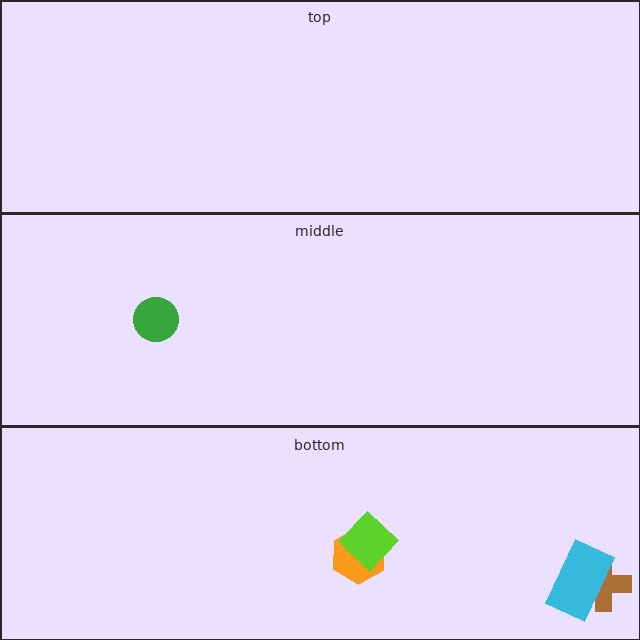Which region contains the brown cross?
The bottom region.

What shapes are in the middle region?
The green circle.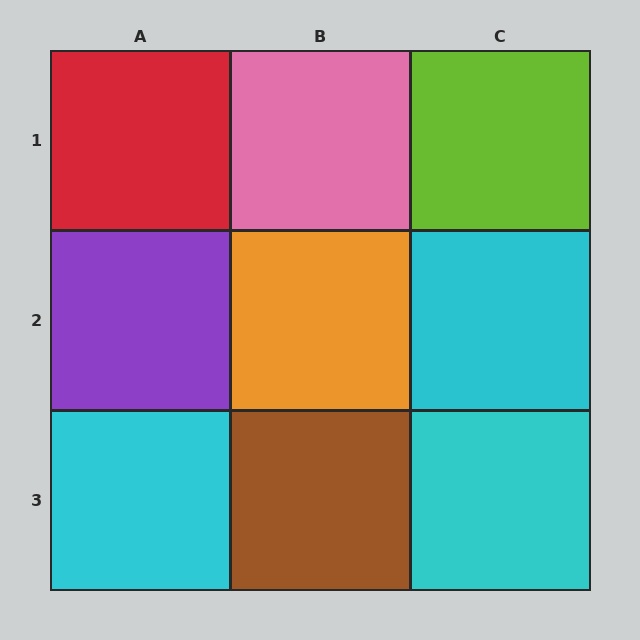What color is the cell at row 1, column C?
Lime.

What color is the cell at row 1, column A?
Red.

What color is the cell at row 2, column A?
Purple.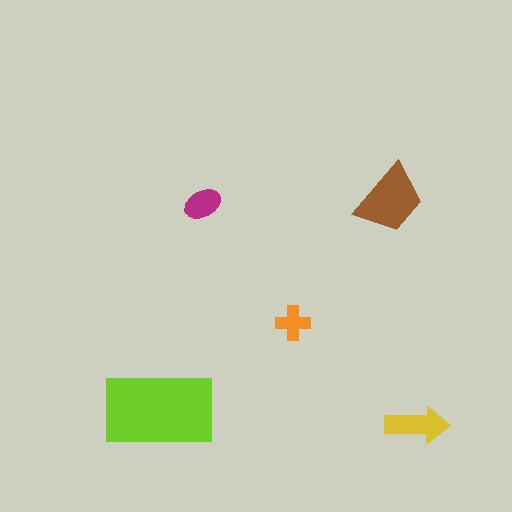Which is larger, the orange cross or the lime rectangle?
The lime rectangle.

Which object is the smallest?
The orange cross.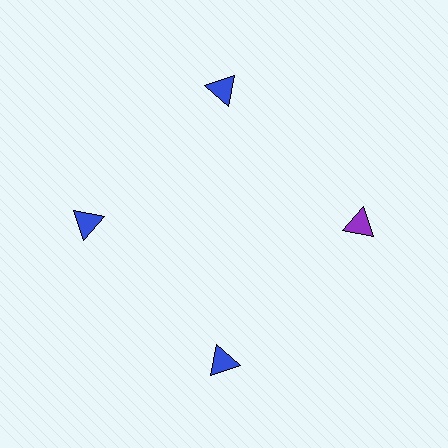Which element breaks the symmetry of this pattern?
The purple triangle at roughly the 3 o'clock position breaks the symmetry. All other shapes are blue triangles.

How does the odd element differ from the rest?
It has a different color: purple instead of blue.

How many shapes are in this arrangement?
There are 4 shapes arranged in a ring pattern.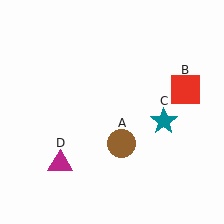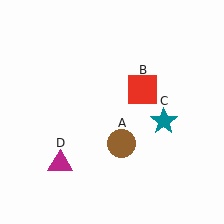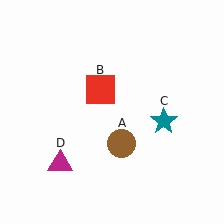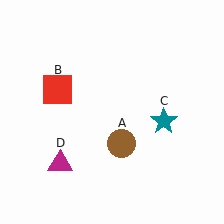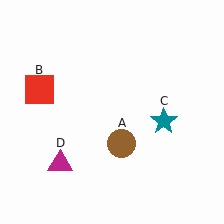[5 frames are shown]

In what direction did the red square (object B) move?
The red square (object B) moved left.